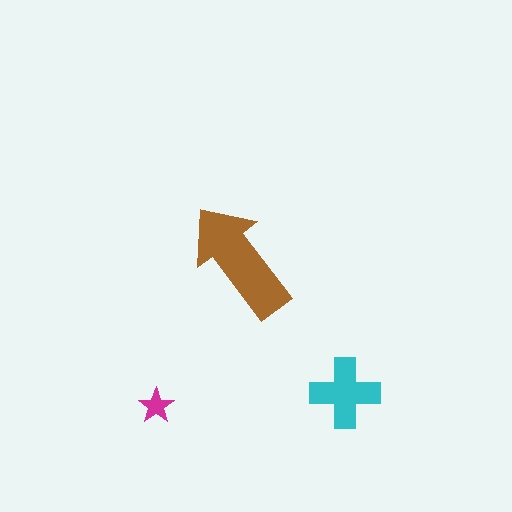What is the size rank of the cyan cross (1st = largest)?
2nd.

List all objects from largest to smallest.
The brown arrow, the cyan cross, the magenta star.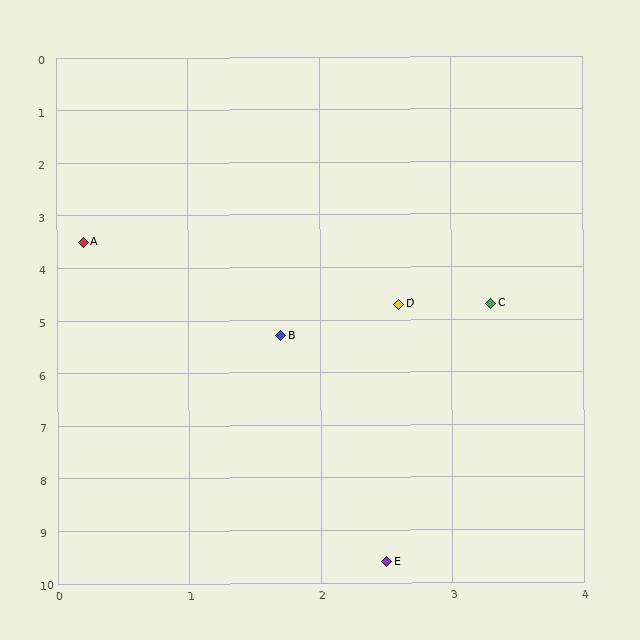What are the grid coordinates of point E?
Point E is at approximately (2.5, 9.6).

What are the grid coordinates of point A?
Point A is at approximately (0.2, 3.5).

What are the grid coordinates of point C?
Point C is at approximately (3.3, 4.7).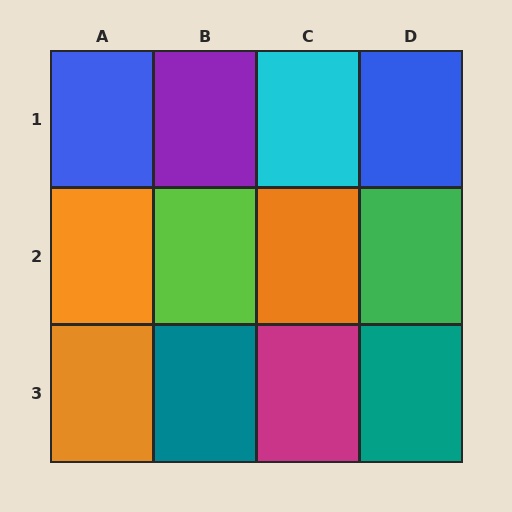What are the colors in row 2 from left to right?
Orange, lime, orange, green.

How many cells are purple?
1 cell is purple.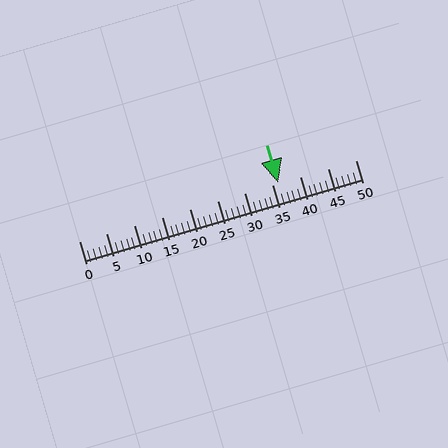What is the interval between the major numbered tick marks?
The major tick marks are spaced 5 units apart.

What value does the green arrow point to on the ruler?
The green arrow points to approximately 36.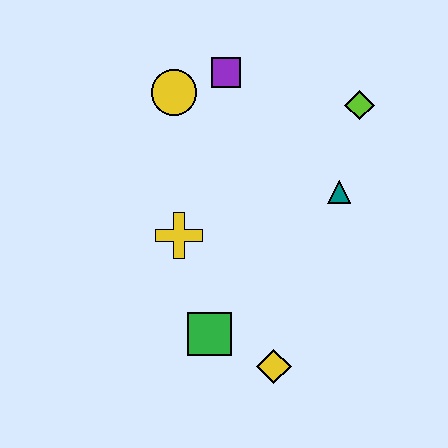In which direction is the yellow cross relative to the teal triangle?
The yellow cross is to the left of the teal triangle.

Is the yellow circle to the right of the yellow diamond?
No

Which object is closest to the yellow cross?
The green square is closest to the yellow cross.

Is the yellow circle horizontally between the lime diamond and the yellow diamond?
No